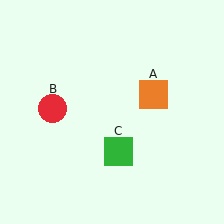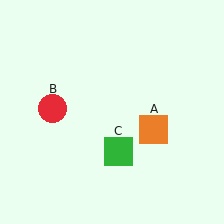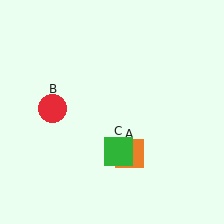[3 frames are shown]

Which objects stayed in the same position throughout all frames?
Red circle (object B) and green square (object C) remained stationary.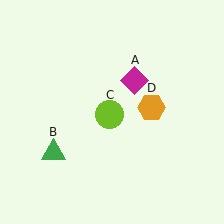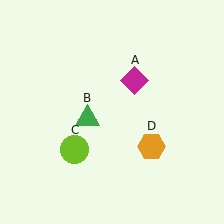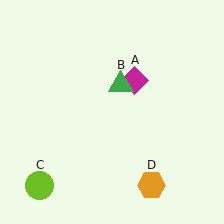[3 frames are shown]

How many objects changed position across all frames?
3 objects changed position: green triangle (object B), lime circle (object C), orange hexagon (object D).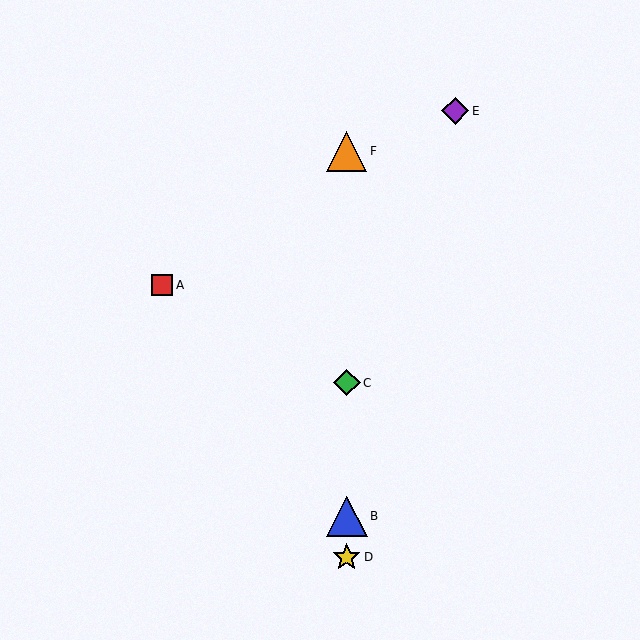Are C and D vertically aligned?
Yes, both are at x≈347.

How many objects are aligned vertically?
4 objects (B, C, D, F) are aligned vertically.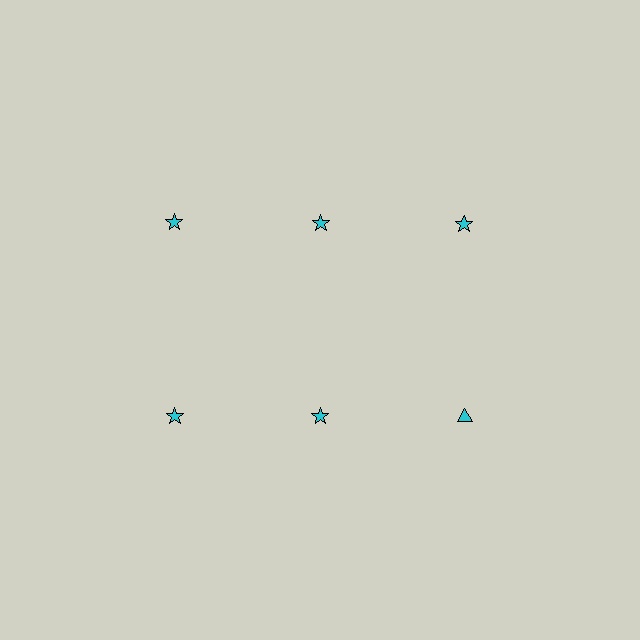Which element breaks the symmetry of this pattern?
The cyan triangle in the second row, center column breaks the symmetry. All other shapes are cyan stars.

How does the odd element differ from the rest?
It has a different shape: triangle instead of star.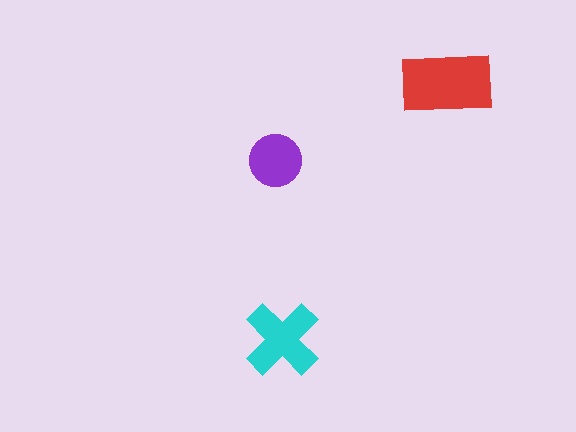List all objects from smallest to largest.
The purple circle, the cyan cross, the red rectangle.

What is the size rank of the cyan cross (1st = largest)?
2nd.